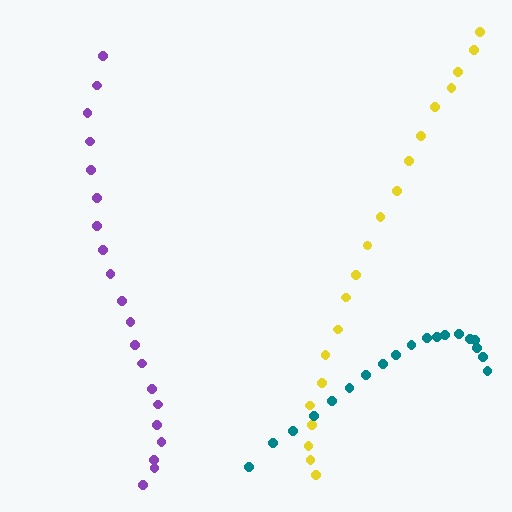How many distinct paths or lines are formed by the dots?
There are 3 distinct paths.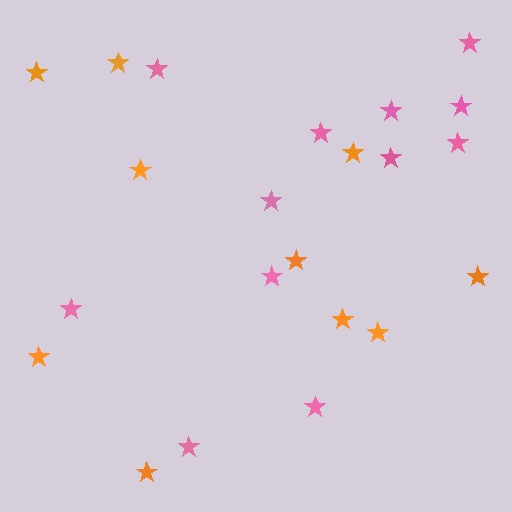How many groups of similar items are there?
There are 2 groups: one group of pink stars (12) and one group of orange stars (10).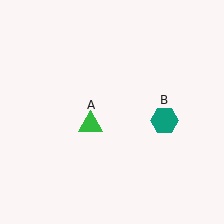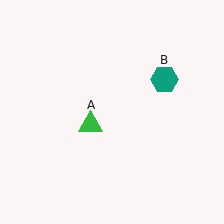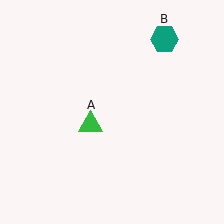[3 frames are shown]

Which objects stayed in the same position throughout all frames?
Green triangle (object A) remained stationary.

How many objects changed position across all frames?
1 object changed position: teal hexagon (object B).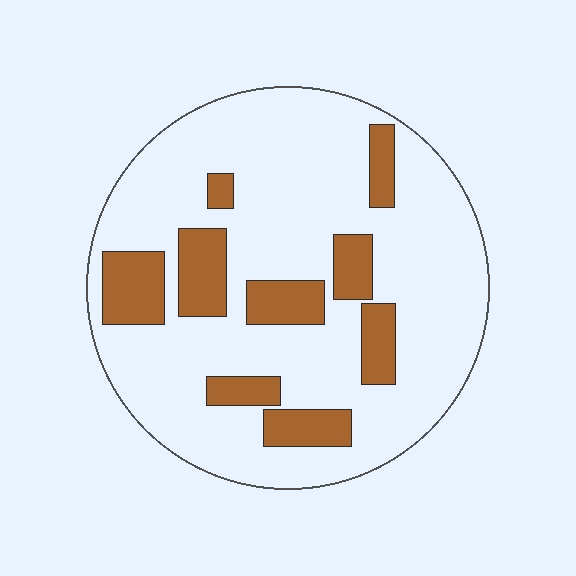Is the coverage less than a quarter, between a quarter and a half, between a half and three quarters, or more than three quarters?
Less than a quarter.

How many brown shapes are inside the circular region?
9.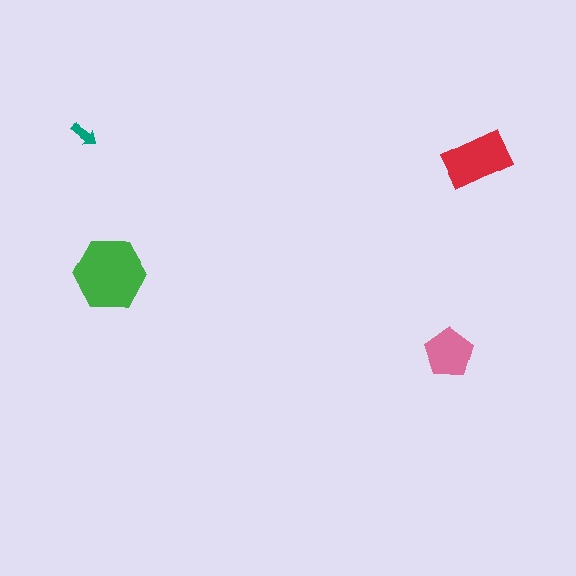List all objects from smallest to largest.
The teal arrow, the pink pentagon, the red rectangle, the green hexagon.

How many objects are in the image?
There are 4 objects in the image.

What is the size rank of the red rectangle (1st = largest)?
2nd.